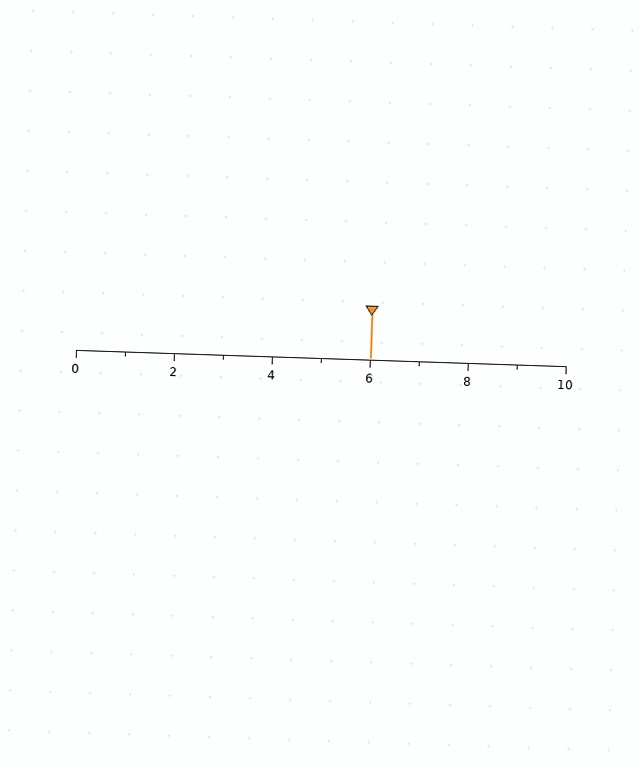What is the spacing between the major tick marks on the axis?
The major ticks are spaced 2 apart.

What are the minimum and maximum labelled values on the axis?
The axis runs from 0 to 10.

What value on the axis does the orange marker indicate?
The marker indicates approximately 6.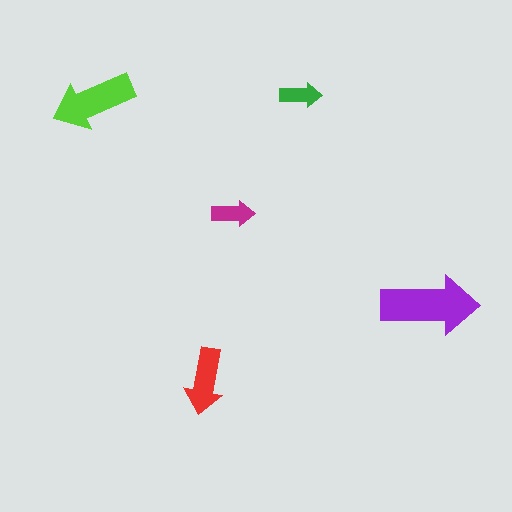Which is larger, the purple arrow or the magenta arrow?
The purple one.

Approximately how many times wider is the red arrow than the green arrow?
About 1.5 times wider.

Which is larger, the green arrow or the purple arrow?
The purple one.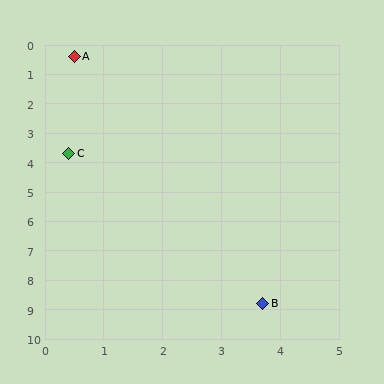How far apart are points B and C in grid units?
Points B and C are about 6.1 grid units apart.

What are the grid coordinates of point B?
Point B is at approximately (3.7, 8.8).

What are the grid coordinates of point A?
Point A is at approximately (0.5, 0.4).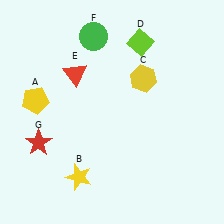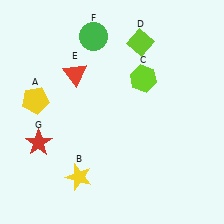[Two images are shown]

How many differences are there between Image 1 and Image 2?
There is 1 difference between the two images.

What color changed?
The hexagon (C) changed from yellow in Image 1 to lime in Image 2.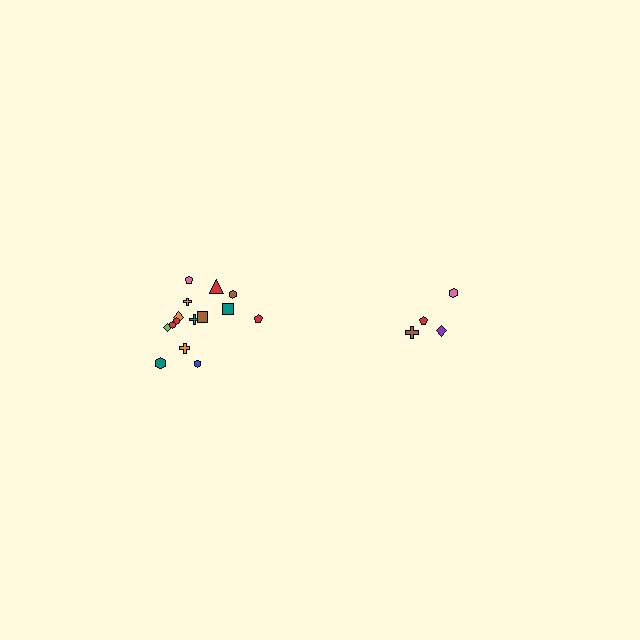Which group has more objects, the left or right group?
The left group.